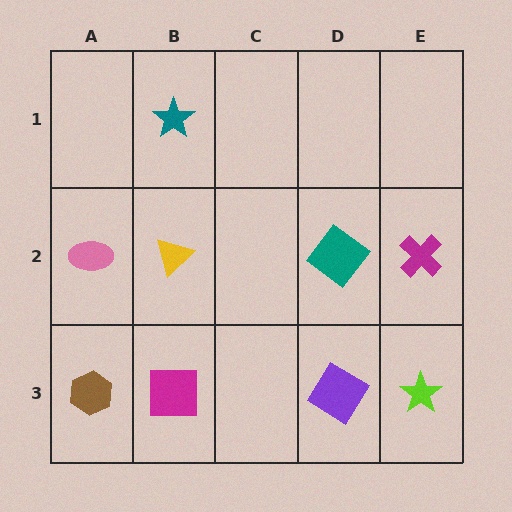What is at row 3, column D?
A purple diamond.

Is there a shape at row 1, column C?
No, that cell is empty.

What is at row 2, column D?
A teal diamond.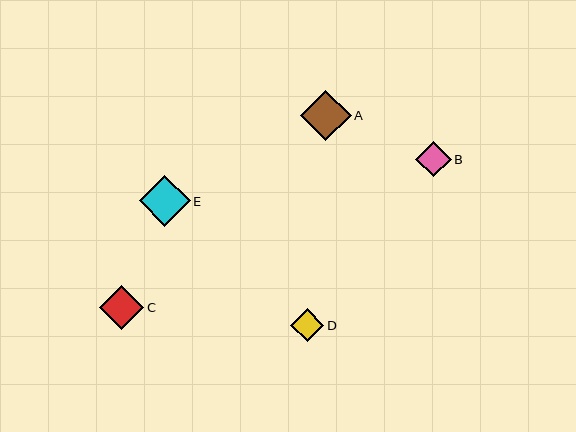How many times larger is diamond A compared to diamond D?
Diamond A is approximately 1.5 times the size of diamond D.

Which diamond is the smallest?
Diamond D is the smallest with a size of approximately 34 pixels.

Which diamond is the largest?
Diamond A is the largest with a size of approximately 51 pixels.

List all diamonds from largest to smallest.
From largest to smallest: A, E, C, B, D.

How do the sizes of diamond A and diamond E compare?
Diamond A and diamond E are approximately the same size.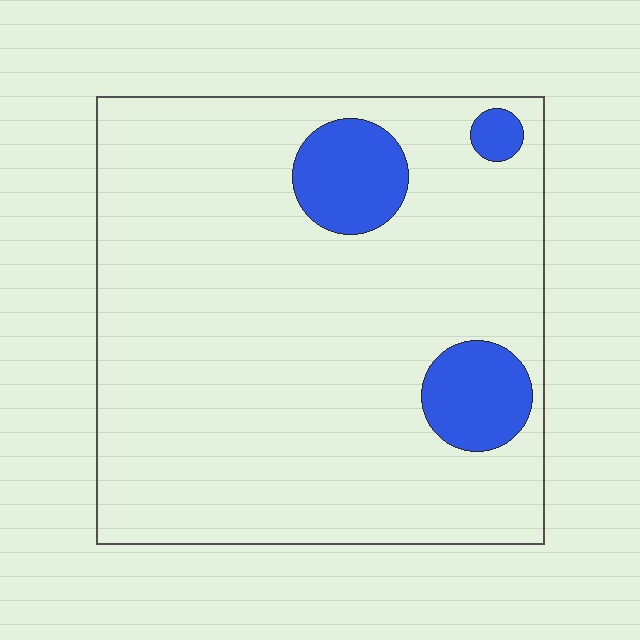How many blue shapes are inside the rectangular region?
3.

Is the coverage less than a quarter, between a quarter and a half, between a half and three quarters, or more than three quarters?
Less than a quarter.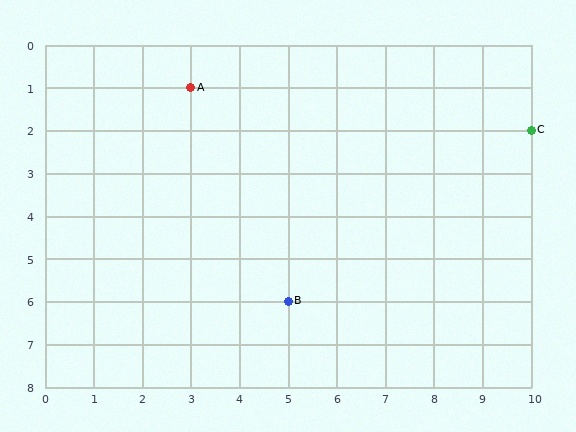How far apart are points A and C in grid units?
Points A and C are 7 columns and 1 row apart (about 7.1 grid units diagonally).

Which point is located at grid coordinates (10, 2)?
Point C is at (10, 2).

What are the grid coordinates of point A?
Point A is at grid coordinates (3, 1).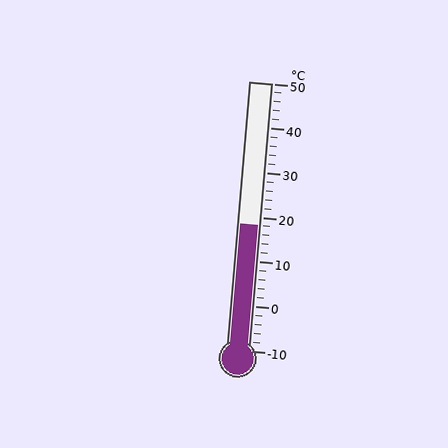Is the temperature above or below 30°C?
The temperature is below 30°C.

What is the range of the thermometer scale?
The thermometer scale ranges from -10°C to 50°C.